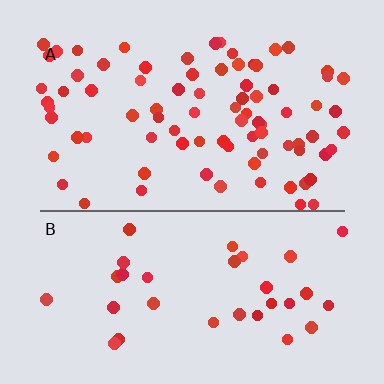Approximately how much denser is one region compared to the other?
Approximately 2.5× — region A over region B.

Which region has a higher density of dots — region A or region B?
A (the top).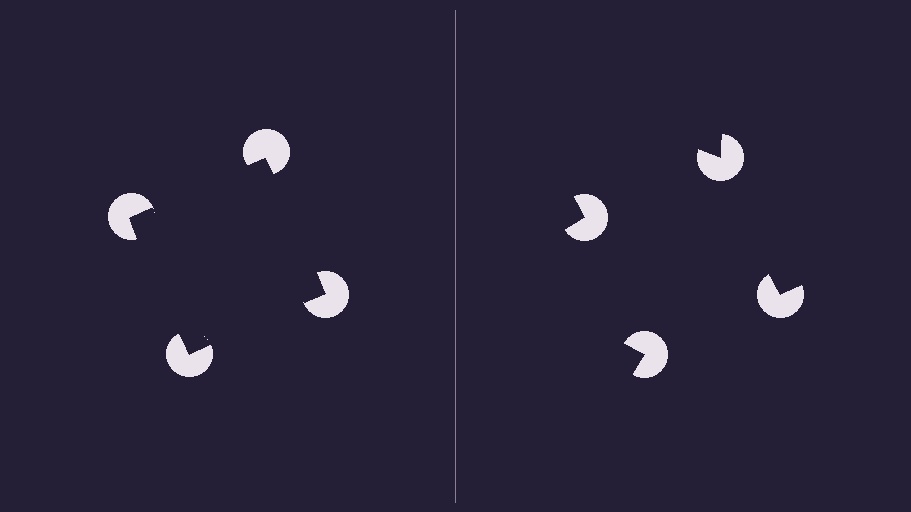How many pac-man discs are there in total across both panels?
8 — 4 on each side.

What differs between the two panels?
The pac-man discs are positioned identically on both sides; only the wedge orientations differ. On the left they align to a square; on the right they are misaligned.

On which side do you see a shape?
An illusory square appears on the left side. On the right side the wedge cuts are rotated, so no coherent shape forms.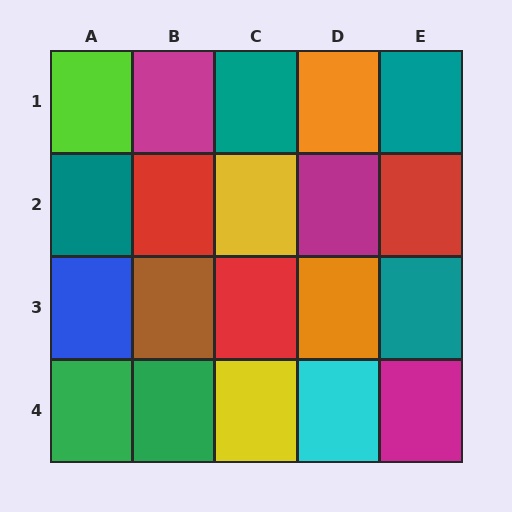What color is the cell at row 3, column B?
Brown.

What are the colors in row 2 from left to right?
Teal, red, yellow, magenta, red.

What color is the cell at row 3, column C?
Red.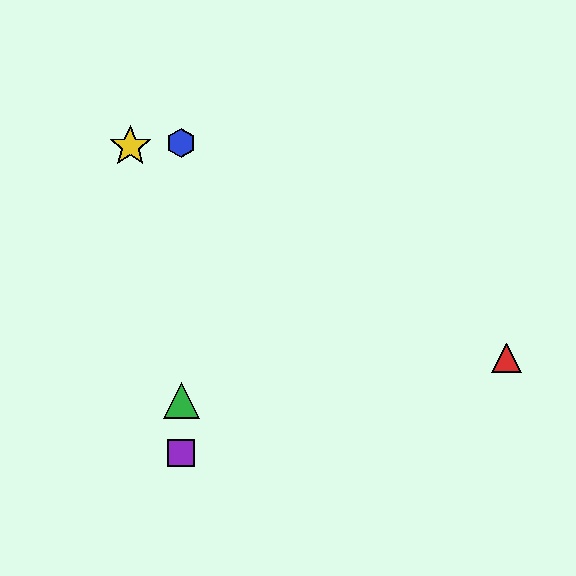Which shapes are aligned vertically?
The blue hexagon, the green triangle, the purple square are aligned vertically.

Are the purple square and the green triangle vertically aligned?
Yes, both are at x≈181.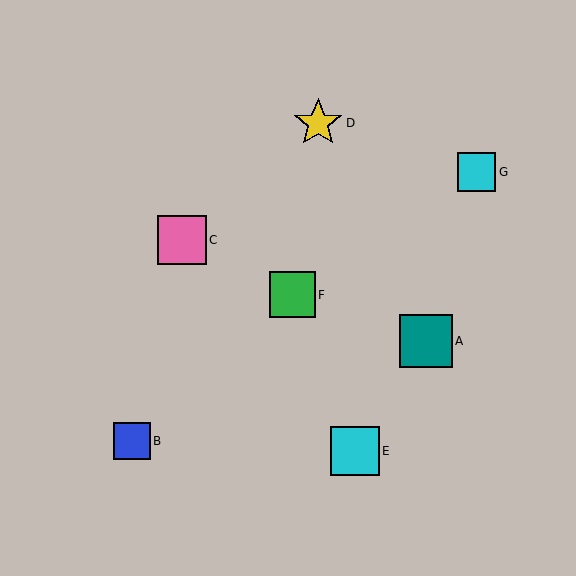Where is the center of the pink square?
The center of the pink square is at (182, 240).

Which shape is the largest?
The teal square (labeled A) is the largest.